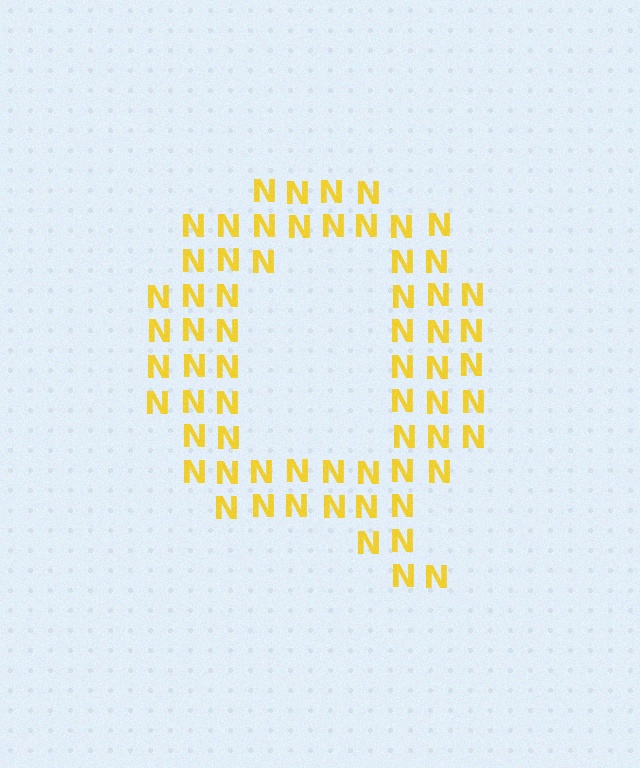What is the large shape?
The large shape is the letter Q.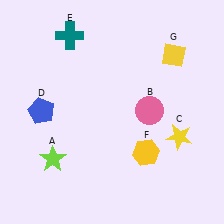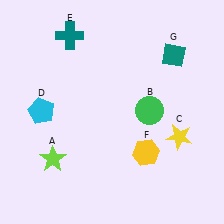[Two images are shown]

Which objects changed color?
B changed from pink to green. D changed from blue to cyan. G changed from yellow to teal.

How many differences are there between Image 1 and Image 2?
There are 3 differences between the two images.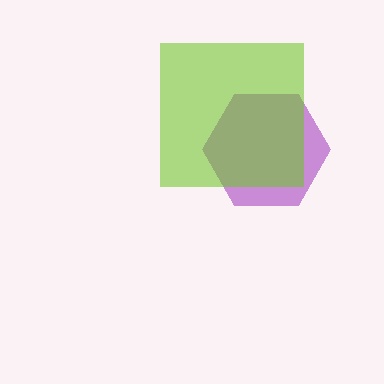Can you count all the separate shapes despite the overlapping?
Yes, there are 2 separate shapes.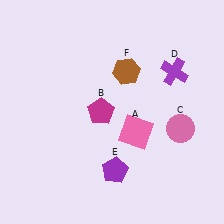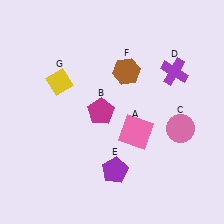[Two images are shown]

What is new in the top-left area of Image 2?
A yellow diamond (G) was added in the top-left area of Image 2.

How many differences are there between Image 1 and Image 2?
There is 1 difference between the two images.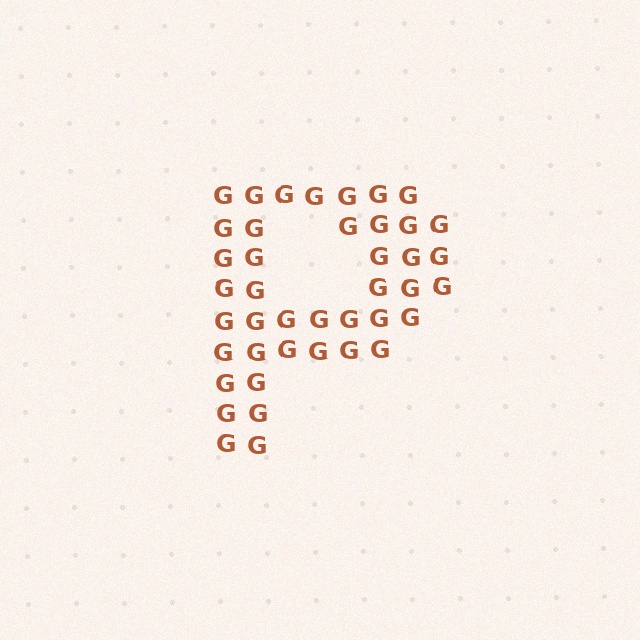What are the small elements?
The small elements are letter G's.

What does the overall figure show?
The overall figure shows the letter P.